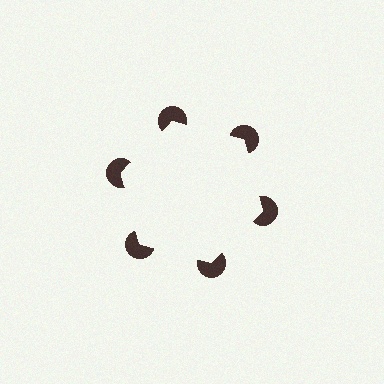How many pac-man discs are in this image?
There are 6 — one at each vertex of the illusory hexagon.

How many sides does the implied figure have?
6 sides.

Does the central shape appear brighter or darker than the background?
It typically appears slightly brighter than the background, even though no actual brightness change is drawn.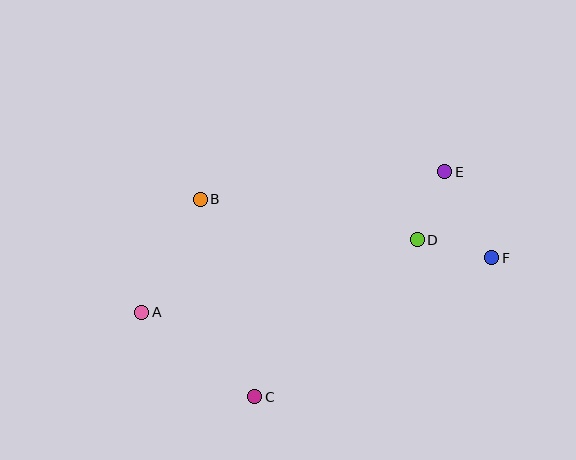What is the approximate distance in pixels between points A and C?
The distance between A and C is approximately 141 pixels.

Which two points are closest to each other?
Points D and E are closest to each other.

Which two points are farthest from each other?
Points A and F are farthest from each other.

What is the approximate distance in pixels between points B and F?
The distance between B and F is approximately 297 pixels.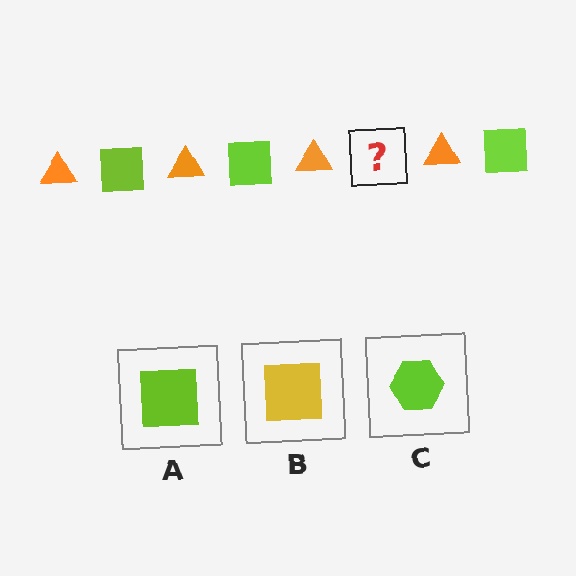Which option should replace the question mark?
Option A.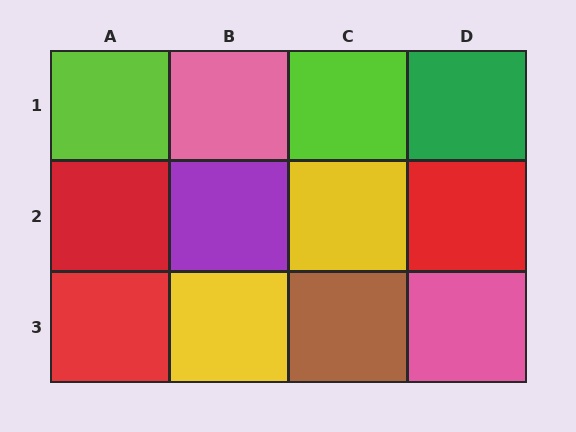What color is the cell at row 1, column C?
Lime.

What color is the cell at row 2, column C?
Yellow.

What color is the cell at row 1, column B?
Pink.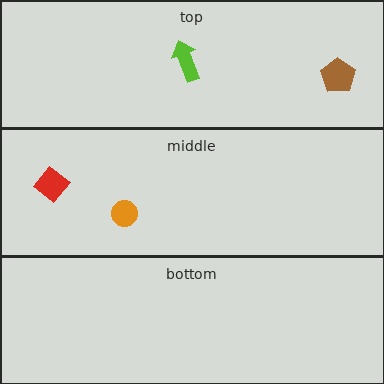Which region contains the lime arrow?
The top region.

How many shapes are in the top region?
2.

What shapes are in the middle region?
The red diamond, the orange circle.